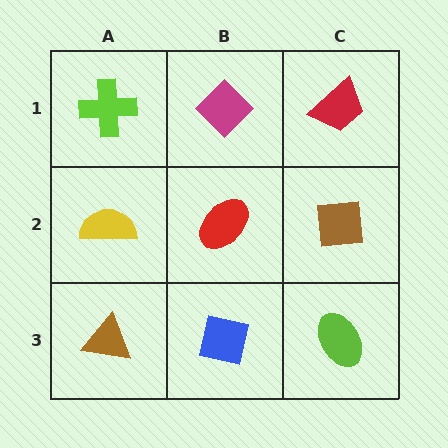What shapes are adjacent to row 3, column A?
A yellow semicircle (row 2, column A), a blue square (row 3, column B).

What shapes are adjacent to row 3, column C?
A brown square (row 2, column C), a blue square (row 3, column B).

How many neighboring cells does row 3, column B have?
3.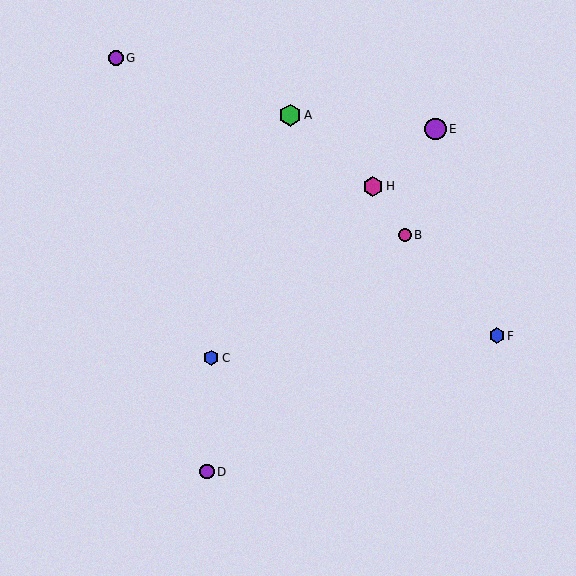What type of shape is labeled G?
Shape G is a purple circle.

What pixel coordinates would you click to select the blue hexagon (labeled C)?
Click at (211, 358) to select the blue hexagon C.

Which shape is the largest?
The green hexagon (labeled A) is the largest.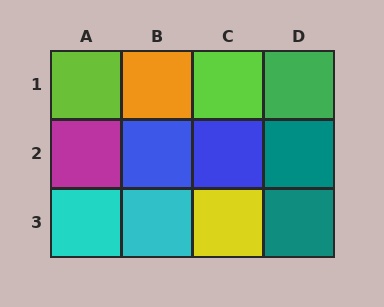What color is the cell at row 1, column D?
Green.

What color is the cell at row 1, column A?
Lime.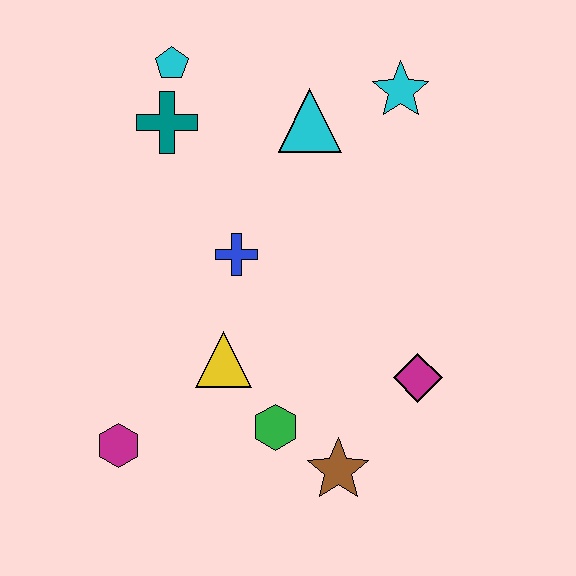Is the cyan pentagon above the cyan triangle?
Yes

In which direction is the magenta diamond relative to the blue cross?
The magenta diamond is to the right of the blue cross.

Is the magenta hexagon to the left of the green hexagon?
Yes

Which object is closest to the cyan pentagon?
The teal cross is closest to the cyan pentagon.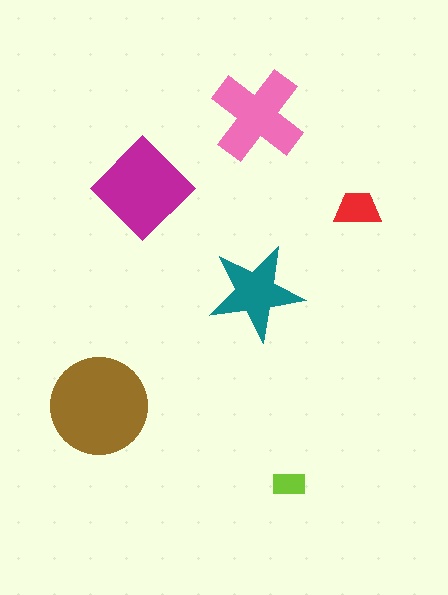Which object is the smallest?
The lime rectangle.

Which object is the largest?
The brown circle.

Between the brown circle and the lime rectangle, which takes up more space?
The brown circle.